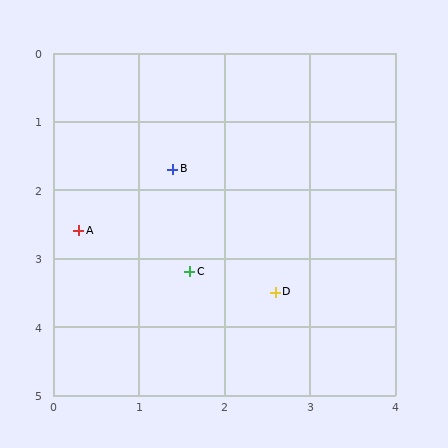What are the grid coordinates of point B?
Point B is at approximately (1.4, 1.7).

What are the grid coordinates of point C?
Point C is at approximately (1.6, 3.2).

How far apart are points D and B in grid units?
Points D and B are about 2.2 grid units apart.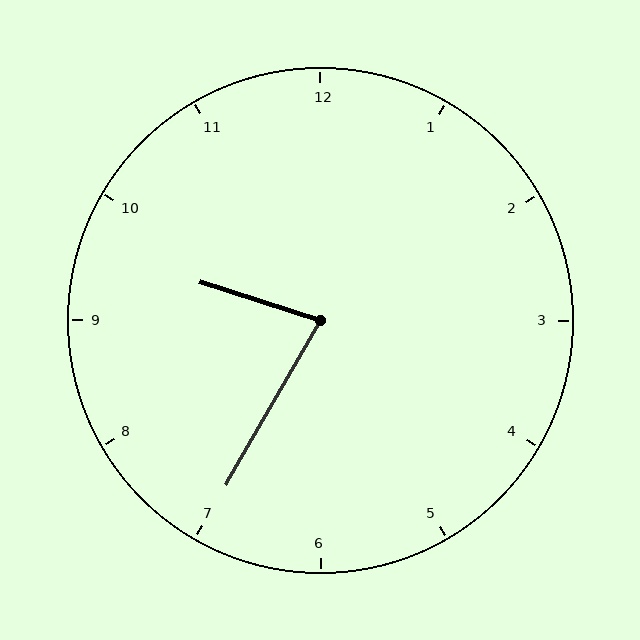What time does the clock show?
9:35.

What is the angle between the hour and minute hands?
Approximately 78 degrees.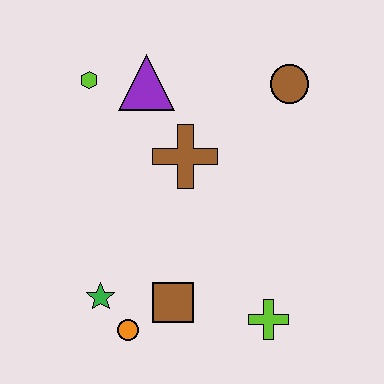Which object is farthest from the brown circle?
The orange circle is farthest from the brown circle.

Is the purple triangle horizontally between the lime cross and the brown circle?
No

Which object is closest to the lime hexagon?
The purple triangle is closest to the lime hexagon.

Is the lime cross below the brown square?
Yes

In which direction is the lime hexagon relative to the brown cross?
The lime hexagon is to the left of the brown cross.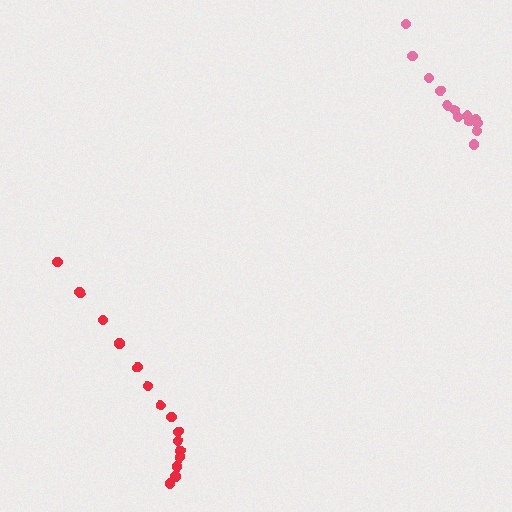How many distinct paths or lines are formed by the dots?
There are 2 distinct paths.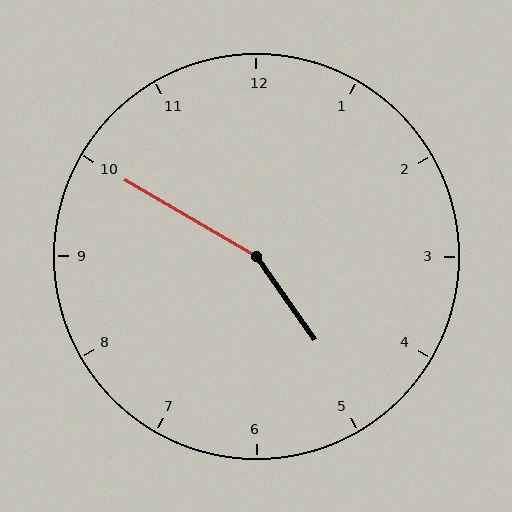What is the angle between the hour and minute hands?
Approximately 155 degrees.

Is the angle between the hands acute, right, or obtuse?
It is obtuse.